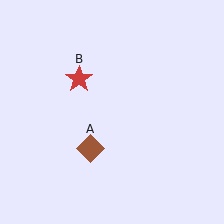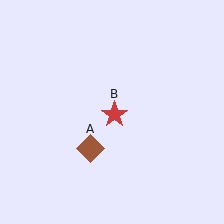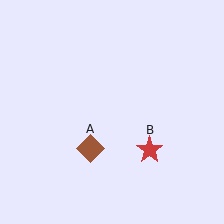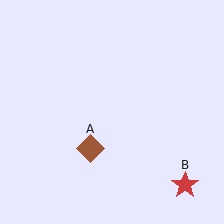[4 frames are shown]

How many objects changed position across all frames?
1 object changed position: red star (object B).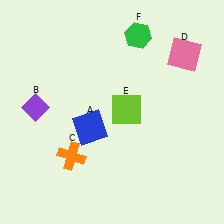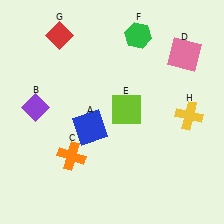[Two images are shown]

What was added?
A red diamond (G), a yellow cross (H) were added in Image 2.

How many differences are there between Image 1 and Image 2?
There are 2 differences between the two images.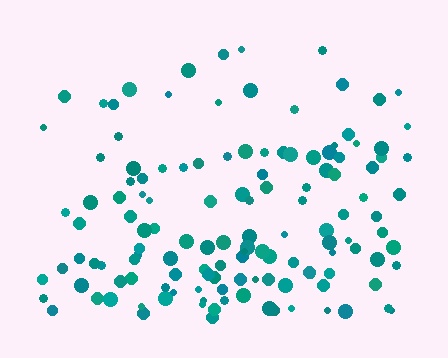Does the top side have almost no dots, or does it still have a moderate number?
Still a moderate number, just noticeably fewer than the bottom.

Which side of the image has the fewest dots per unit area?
The top.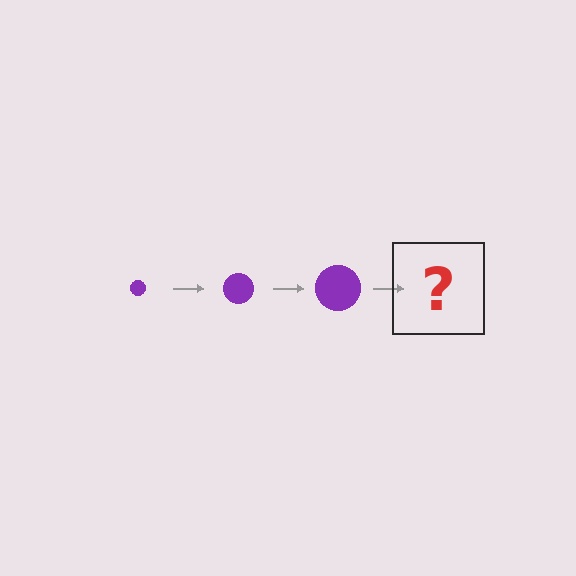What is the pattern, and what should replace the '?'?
The pattern is that the circle gets progressively larger each step. The '?' should be a purple circle, larger than the previous one.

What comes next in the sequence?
The next element should be a purple circle, larger than the previous one.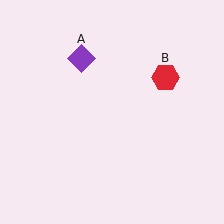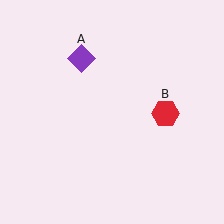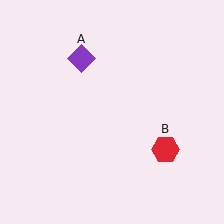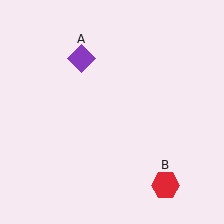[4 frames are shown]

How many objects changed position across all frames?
1 object changed position: red hexagon (object B).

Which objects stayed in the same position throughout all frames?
Purple diamond (object A) remained stationary.